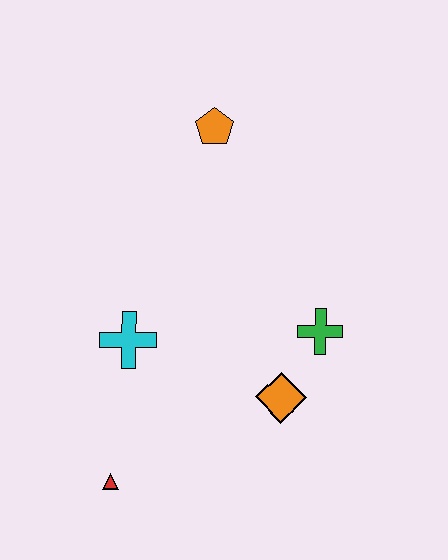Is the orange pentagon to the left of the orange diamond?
Yes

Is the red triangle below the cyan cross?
Yes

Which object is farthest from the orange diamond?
The orange pentagon is farthest from the orange diamond.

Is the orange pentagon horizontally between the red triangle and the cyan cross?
No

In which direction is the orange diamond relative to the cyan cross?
The orange diamond is to the right of the cyan cross.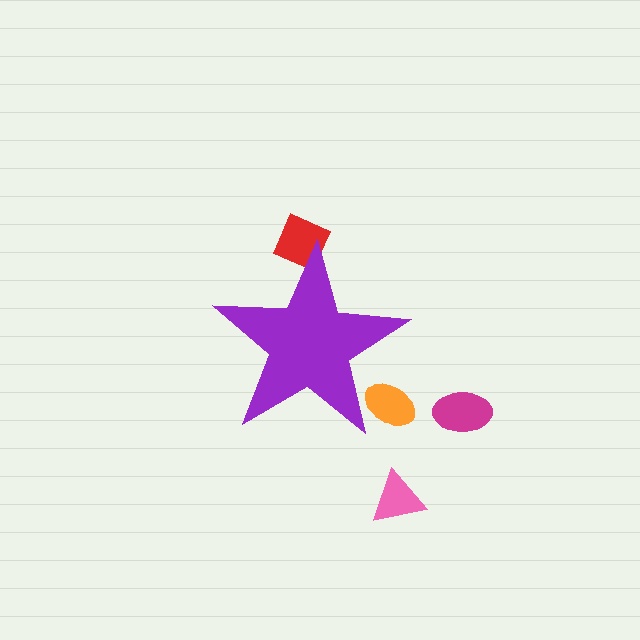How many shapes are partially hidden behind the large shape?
2 shapes are partially hidden.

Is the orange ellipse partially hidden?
Yes, the orange ellipse is partially hidden behind the purple star.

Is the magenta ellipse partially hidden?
No, the magenta ellipse is fully visible.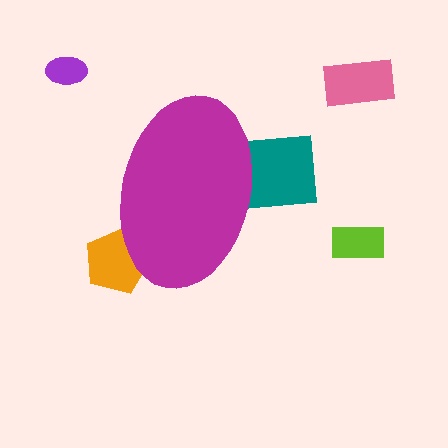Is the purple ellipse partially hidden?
No, the purple ellipse is fully visible.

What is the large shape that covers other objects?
A magenta ellipse.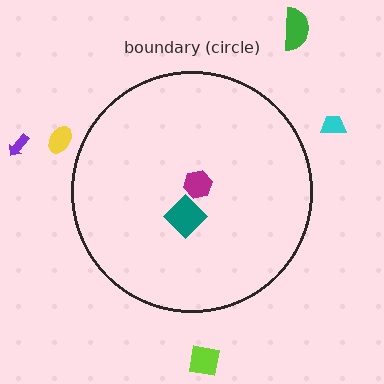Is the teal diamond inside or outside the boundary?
Inside.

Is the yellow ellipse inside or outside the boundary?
Outside.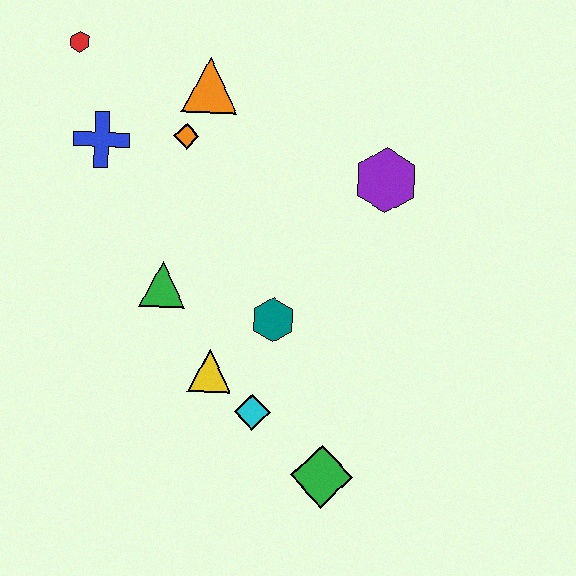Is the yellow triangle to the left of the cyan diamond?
Yes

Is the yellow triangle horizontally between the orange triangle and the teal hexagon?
Yes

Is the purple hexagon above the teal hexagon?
Yes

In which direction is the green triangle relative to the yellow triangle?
The green triangle is above the yellow triangle.